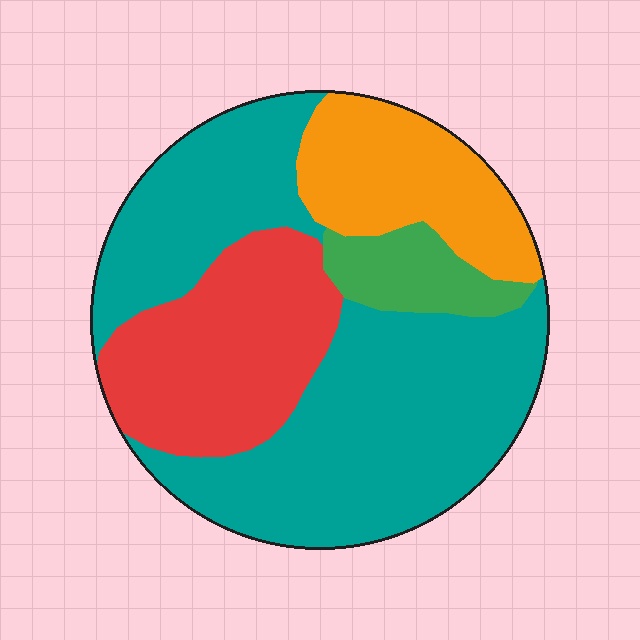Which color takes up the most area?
Teal, at roughly 55%.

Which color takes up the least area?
Green, at roughly 10%.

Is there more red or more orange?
Red.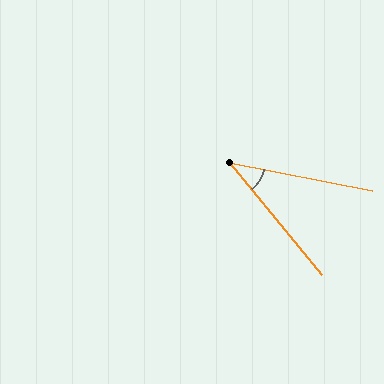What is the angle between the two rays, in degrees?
Approximately 40 degrees.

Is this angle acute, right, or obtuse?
It is acute.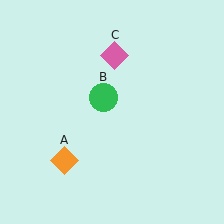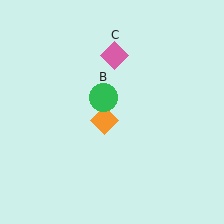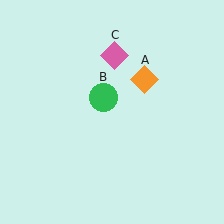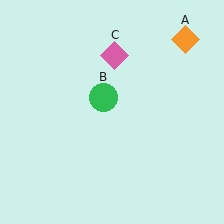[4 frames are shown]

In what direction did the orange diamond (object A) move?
The orange diamond (object A) moved up and to the right.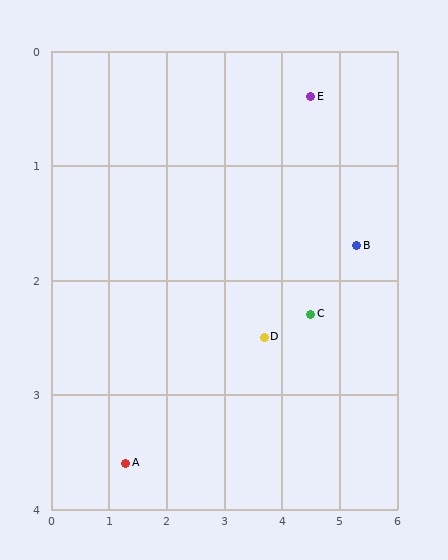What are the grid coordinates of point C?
Point C is at approximately (4.5, 2.3).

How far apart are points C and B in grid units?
Points C and B are about 1.0 grid units apart.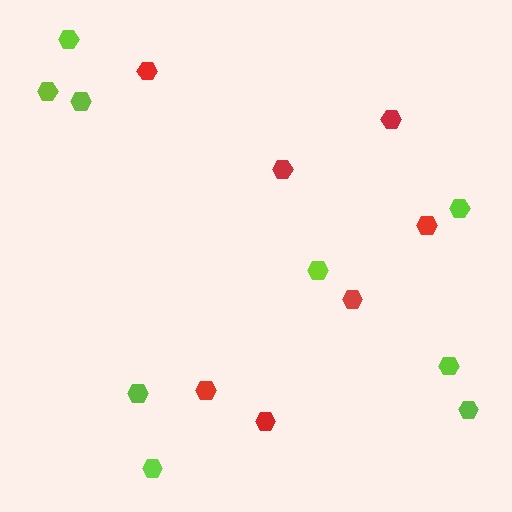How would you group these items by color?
There are 2 groups: one group of red hexagons (7) and one group of lime hexagons (9).